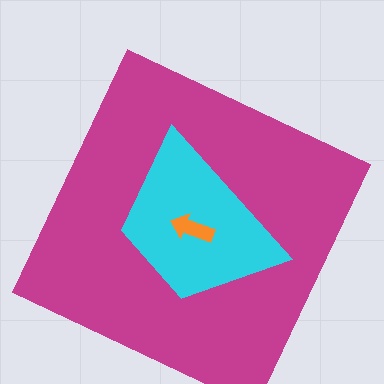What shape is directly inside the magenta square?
The cyan trapezoid.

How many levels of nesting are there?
3.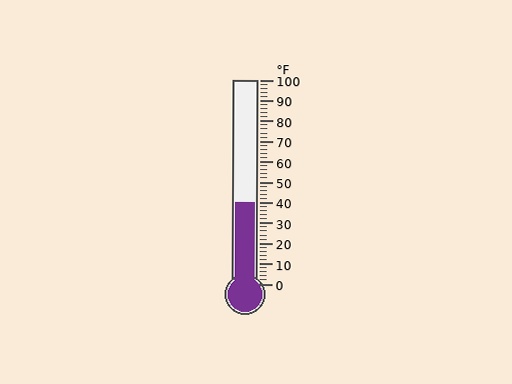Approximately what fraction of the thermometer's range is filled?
The thermometer is filled to approximately 40% of its range.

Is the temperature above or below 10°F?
The temperature is above 10°F.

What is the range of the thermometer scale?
The thermometer scale ranges from 0°F to 100°F.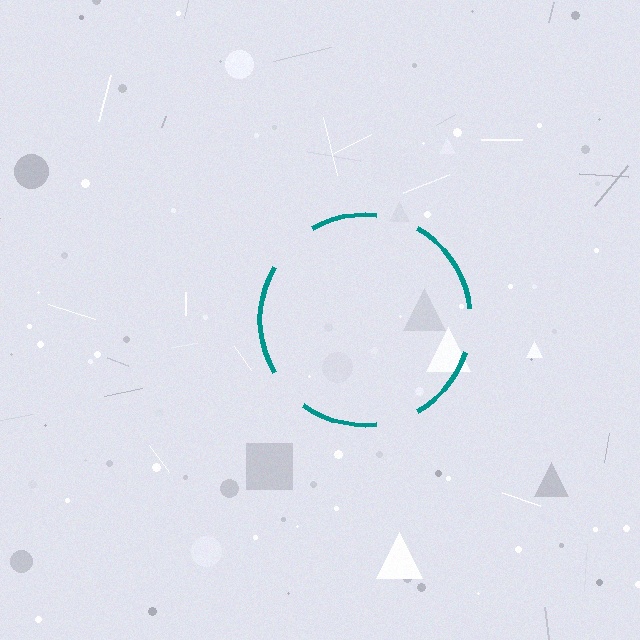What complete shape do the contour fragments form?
The contour fragments form a circle.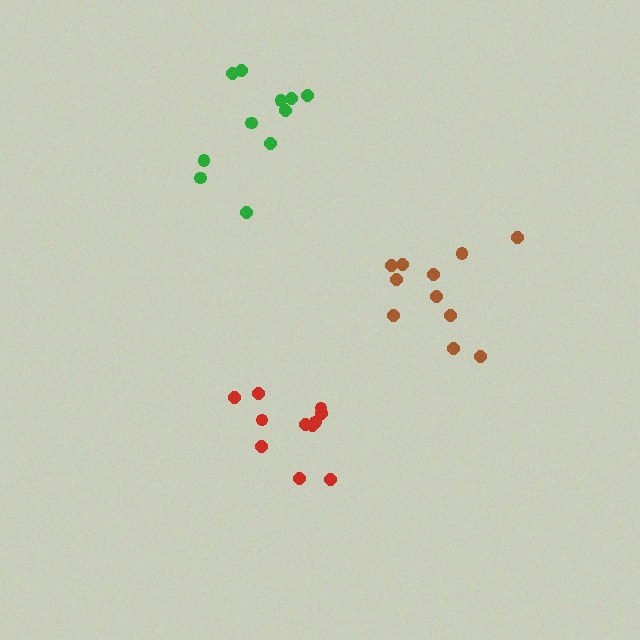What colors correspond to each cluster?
The clusters are colored: red, green, brown.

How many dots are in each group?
Group 1: 11 dots, Group 2: 11 dots, Group 3: 11 dots (33 total).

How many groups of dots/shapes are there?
There are 3 groups.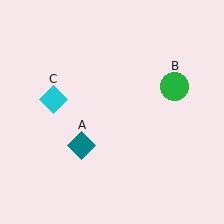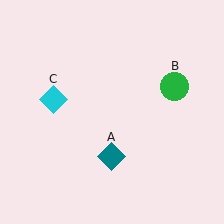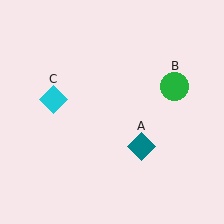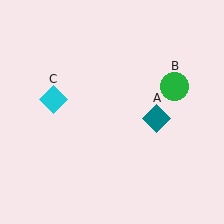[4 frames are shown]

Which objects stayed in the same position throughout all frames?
Green circle (object B) and cyan diamond (object C) remained stationary.